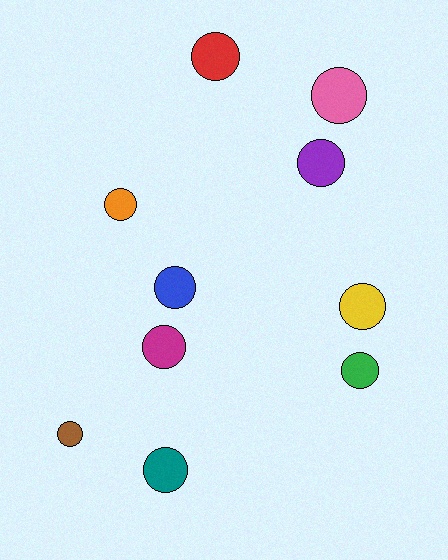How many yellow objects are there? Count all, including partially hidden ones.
There is 1 yellow object.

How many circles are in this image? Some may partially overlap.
There are 10 circles.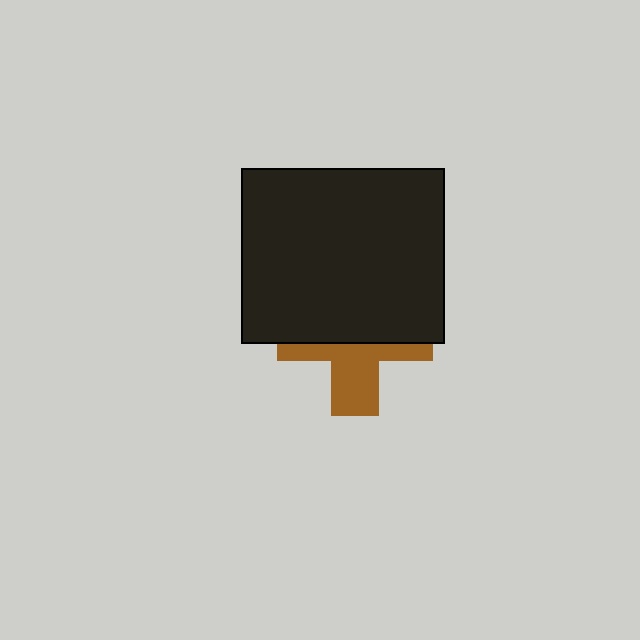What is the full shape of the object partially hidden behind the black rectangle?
The partially hidden object is a brown cross.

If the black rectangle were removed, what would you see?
You would see the complete brown cross.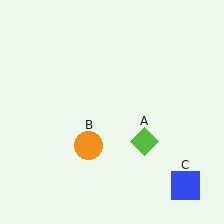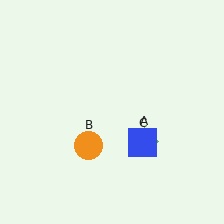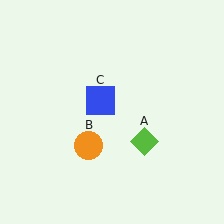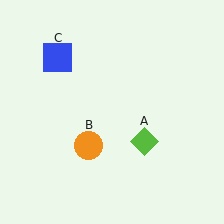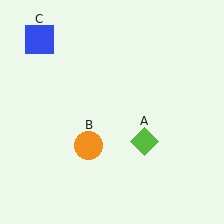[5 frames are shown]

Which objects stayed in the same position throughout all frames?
Lime diamond (object A) and orange circle (object B) remained stationary.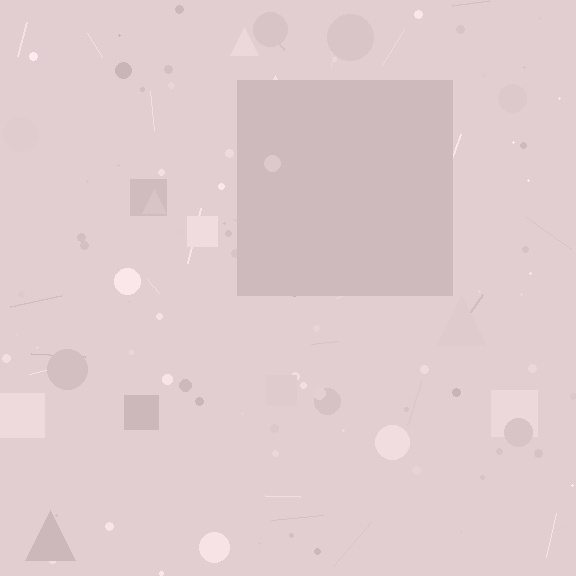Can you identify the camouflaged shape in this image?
The camouflaged shape is a square.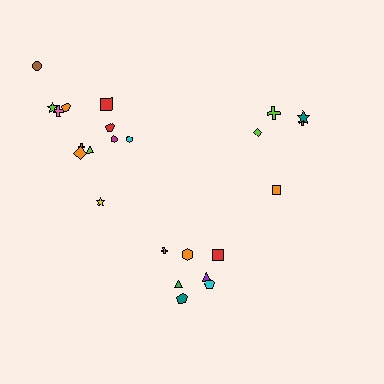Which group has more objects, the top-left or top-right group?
The top-left group.